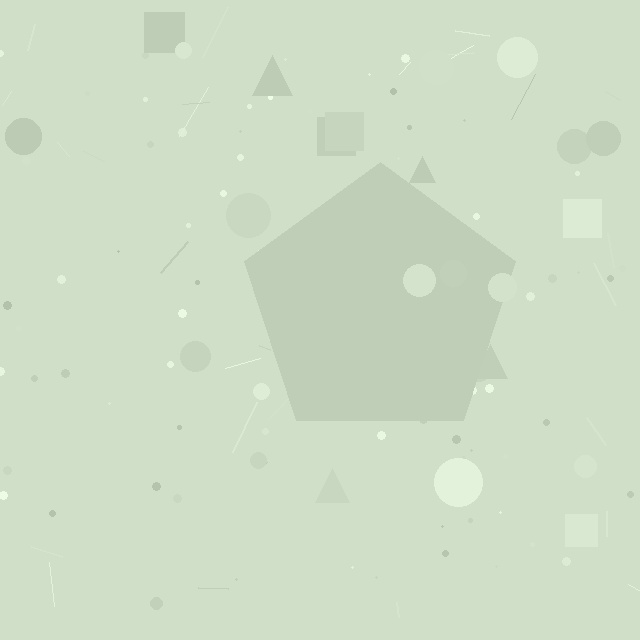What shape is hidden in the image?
A pentagon is hidden in the image.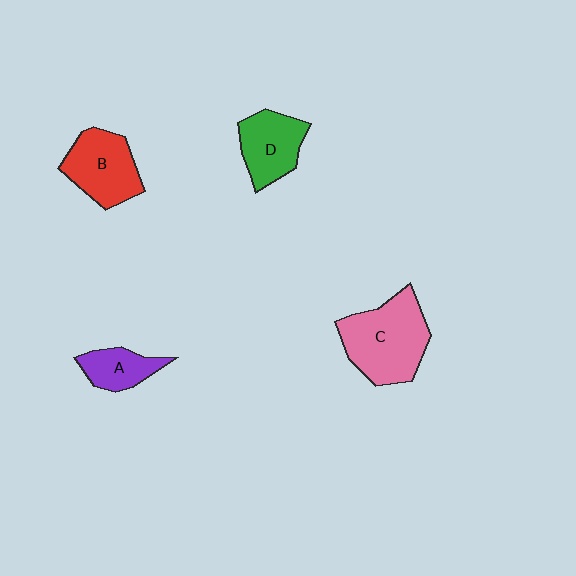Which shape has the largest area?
Shape C (pink).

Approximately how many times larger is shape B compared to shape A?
Approximately 1.7 times.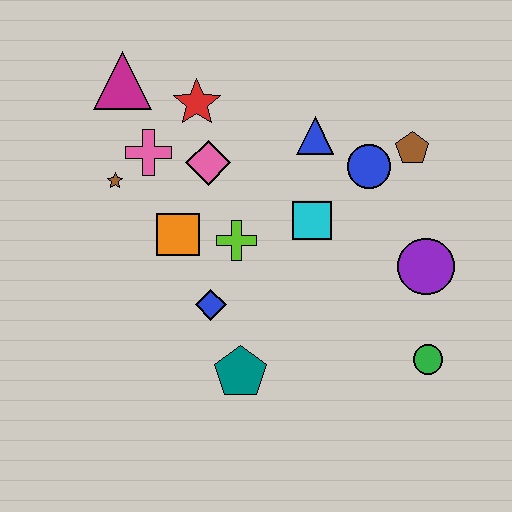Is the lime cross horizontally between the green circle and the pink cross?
Yes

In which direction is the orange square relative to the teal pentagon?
The orange square is above the teal pentagon.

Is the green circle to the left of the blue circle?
No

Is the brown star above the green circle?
Yes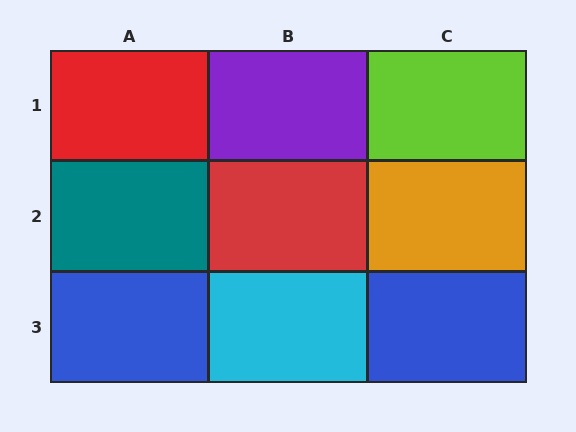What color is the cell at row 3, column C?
Blue.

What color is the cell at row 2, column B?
Red.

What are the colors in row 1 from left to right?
Red, purple, lime.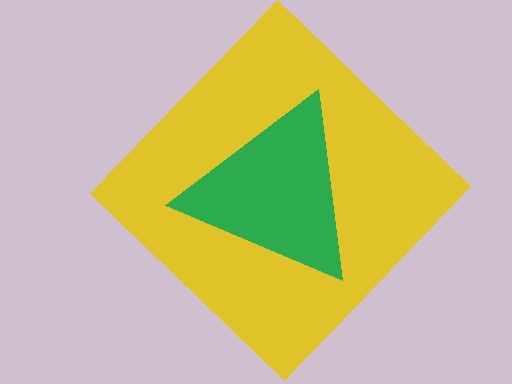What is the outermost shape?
The yellow diamond.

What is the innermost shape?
The green triangle.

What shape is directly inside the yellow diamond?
The green triangle.